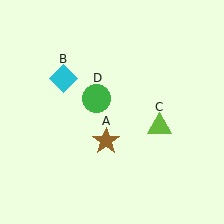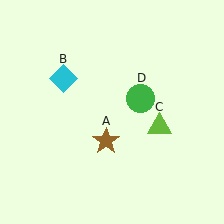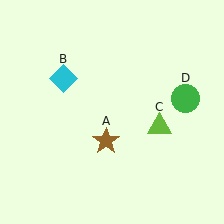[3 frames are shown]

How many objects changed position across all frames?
1 object changed position: green circle (object D).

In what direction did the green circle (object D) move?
The green circle (object D) moved right.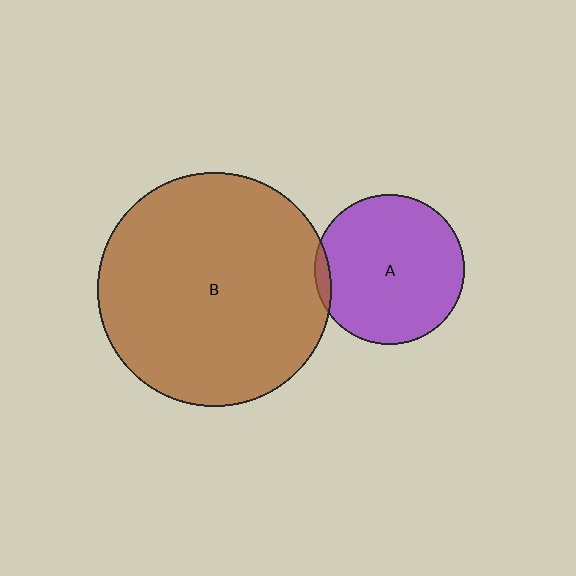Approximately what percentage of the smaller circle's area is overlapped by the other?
Approximately 5%.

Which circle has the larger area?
Circle B (brown).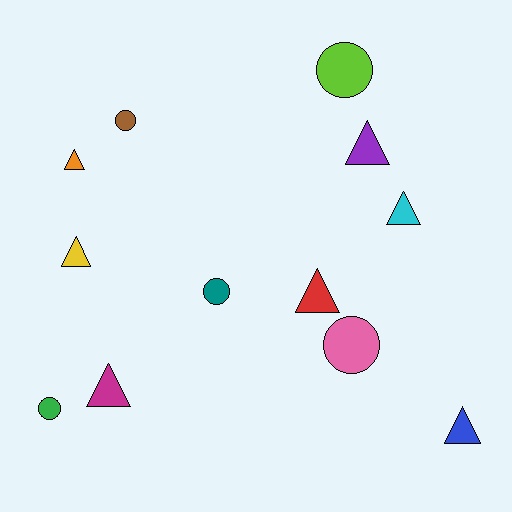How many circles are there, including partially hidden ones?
There are 5 circles.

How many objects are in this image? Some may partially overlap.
There are 12 objects.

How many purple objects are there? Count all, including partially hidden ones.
There is 1 purple object.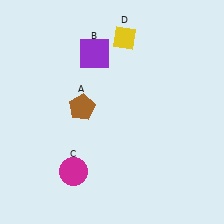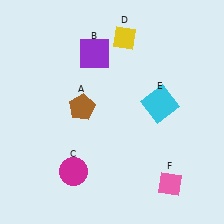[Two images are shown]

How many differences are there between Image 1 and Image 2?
There are 2 differences between the two images.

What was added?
A cyan square (E), a pink diamond (F) were added in Image 2.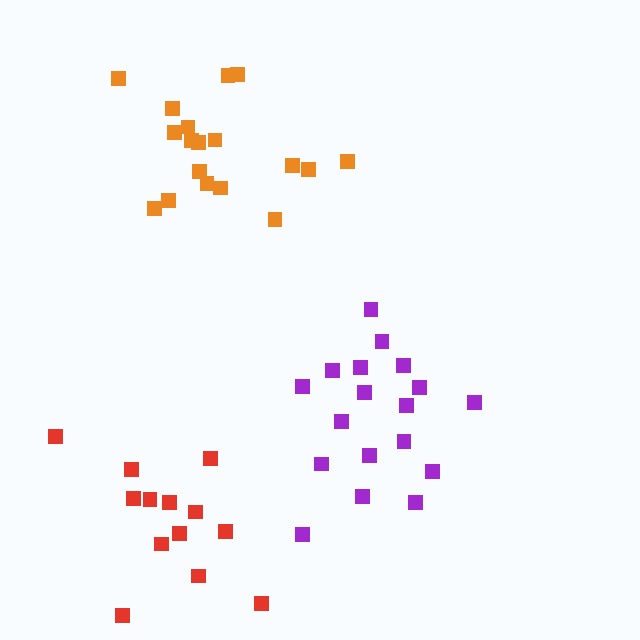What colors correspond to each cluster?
The clusters are colored: orange, purple, red.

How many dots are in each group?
Group 1: 18 dots, Group 2: 18 dots, Group 3: 13 dots (49 total).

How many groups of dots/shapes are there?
There are 3 groups.